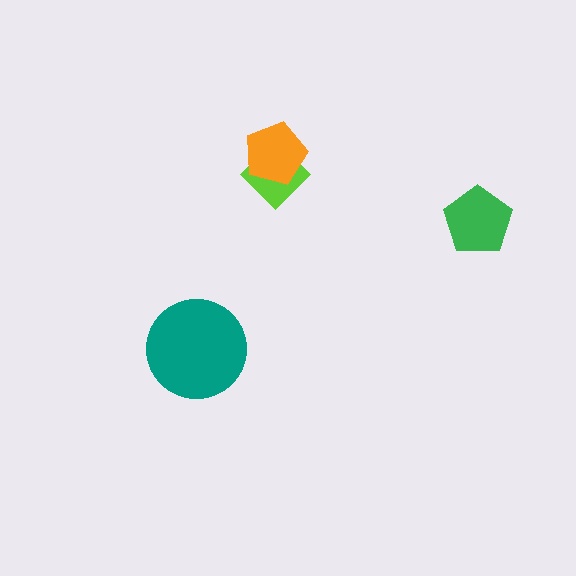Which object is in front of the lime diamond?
The orange pentagon is in front of the lime diamond.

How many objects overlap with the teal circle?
0 objects overlap with the teal circle.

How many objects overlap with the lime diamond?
1 object overlaps with the lime diamond.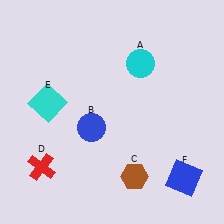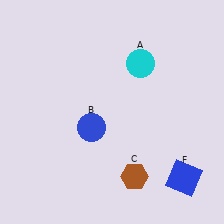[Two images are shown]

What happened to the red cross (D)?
The red cross (D) was removed in Image 2. It was in the bottom-left area of Image 1.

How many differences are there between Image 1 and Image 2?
There are 2 differences between the two images.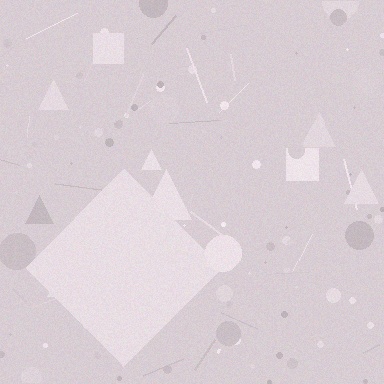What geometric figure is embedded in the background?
A diamond is embedded in the background.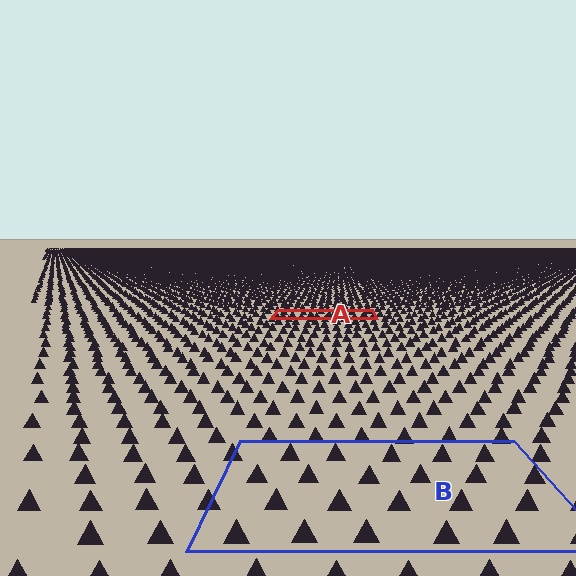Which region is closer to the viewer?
Region B is closer. The texture elements there are larger and more spread out.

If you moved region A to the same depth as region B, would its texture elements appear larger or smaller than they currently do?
They would appear larger. At a closer depth, the same texture elements are projected at a bigger on-screen size.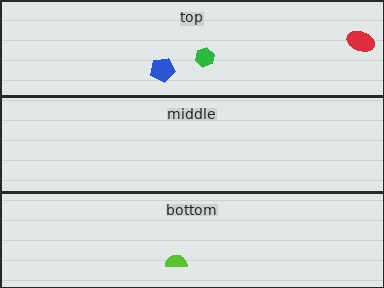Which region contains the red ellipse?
The top region.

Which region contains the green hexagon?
The top region.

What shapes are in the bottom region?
The lime semicircle.